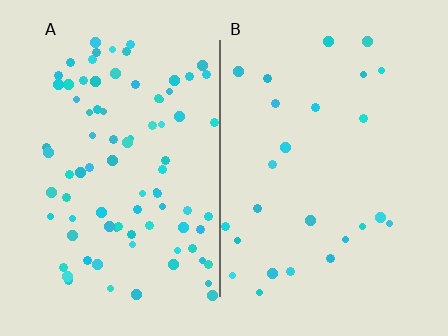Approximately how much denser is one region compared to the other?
Approximately 3.3× — region A over region B.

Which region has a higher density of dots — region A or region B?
A (the left).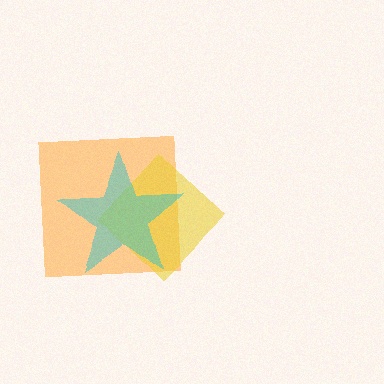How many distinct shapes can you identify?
There are 3 distinct shapes: an orange square, a yellow diamond, a cyan star.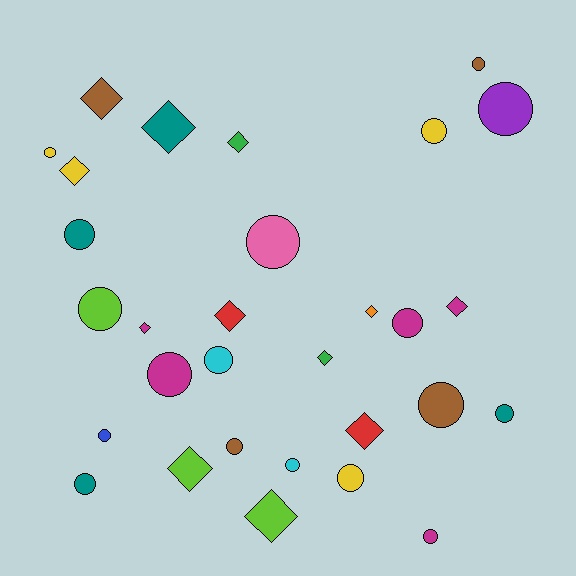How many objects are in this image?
There are 30 objects.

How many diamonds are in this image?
There are 12 diamonds.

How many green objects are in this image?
There are 2 green objects.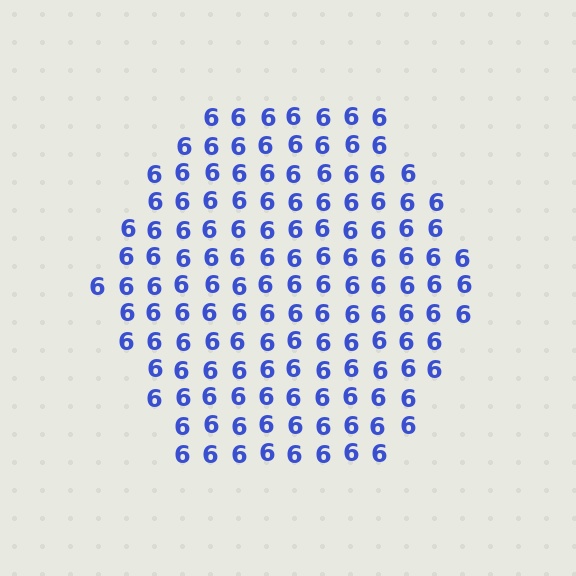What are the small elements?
The small elements are digit 6's.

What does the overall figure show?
The overall figure shows a hexagon.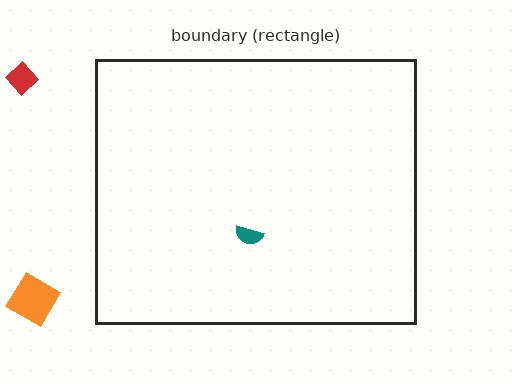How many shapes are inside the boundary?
1 inside, 2 outside.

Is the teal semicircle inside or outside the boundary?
Inside.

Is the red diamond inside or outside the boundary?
Outside.